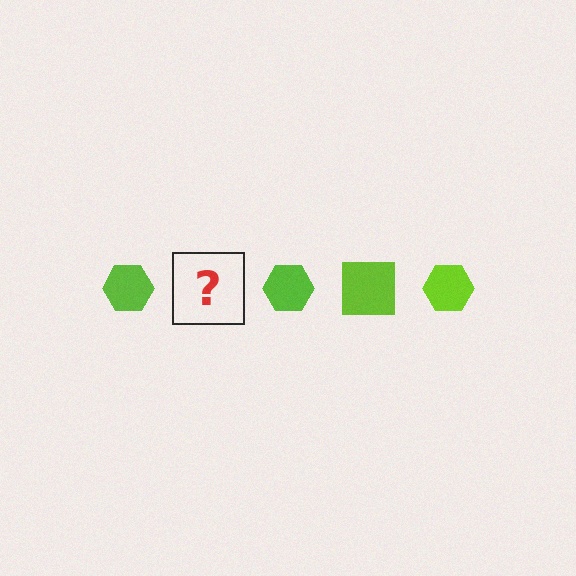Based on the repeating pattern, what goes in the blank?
The blank should be a lime square.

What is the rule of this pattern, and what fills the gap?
The rule is that the pattern cycles through hexagon, square shapes in lime. The gap should be filled with a lime square.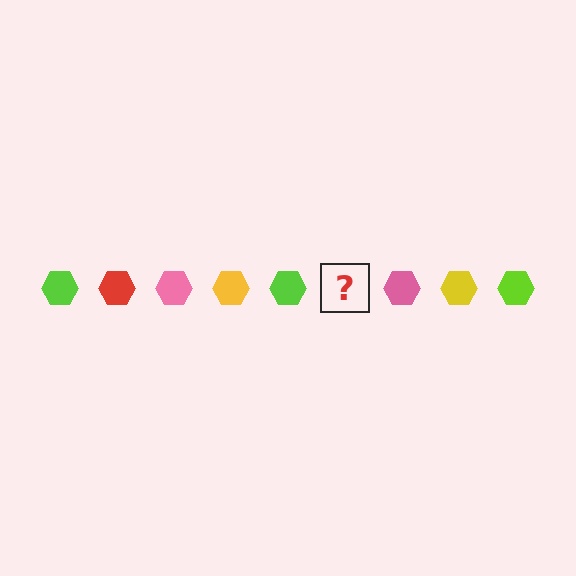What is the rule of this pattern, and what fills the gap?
The rule is that the pattern cycles through lime, red, pink, yellow hexagons. The gap should be filled with a red hexagon.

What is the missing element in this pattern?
The missing element is a red hexagon.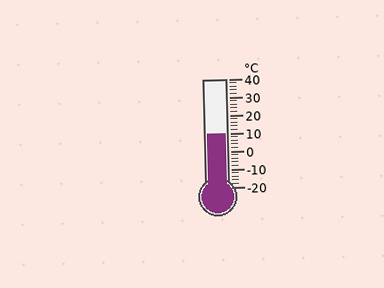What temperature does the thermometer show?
The thermometer shows approximately 10°C.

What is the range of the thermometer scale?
The thermometer scale ranges from -20°C to 40°C.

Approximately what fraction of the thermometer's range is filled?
The thermometer is filled to approximately 50% of its range.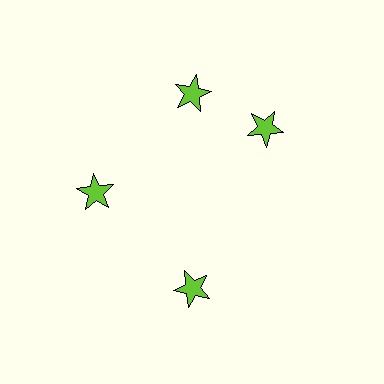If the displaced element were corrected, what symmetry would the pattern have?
It would have 4-fold rotational symmetry — the pattern would map onto itself every 90 degrees.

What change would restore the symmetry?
The symmetry would be restored by rotating it back into even spacing with its neighbors so that all 4 stars sit at equal angles and equal distance from the center.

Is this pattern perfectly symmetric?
No. The 4 lime stars are arranged in a ring, but one element near the 3 o'clock position is rotated out of alignment along the ring, breaking the 4-fold rotational symmetry.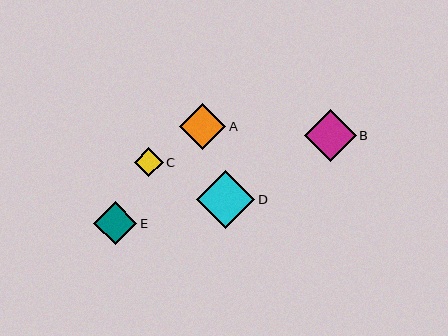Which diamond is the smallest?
Diamond C is the smallest with a size of approximately 29 pixels.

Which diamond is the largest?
Diamond D is the largest with a size of approximately 58 pixels.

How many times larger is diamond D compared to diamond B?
Diamond D is approximately 1.1 times the size of diamond B.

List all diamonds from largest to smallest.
From largest to smallest: D, B, A, E, C.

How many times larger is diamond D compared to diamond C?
Diamond D is approximately 2.0 times the size of diamond C.